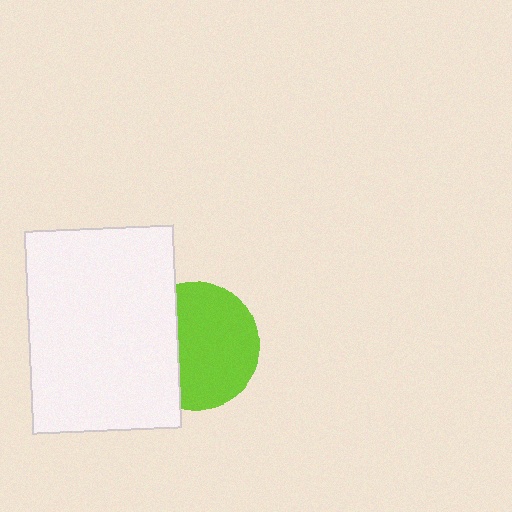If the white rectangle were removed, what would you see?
You would see the complete lime circle.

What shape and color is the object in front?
The object in front is a white rectangle.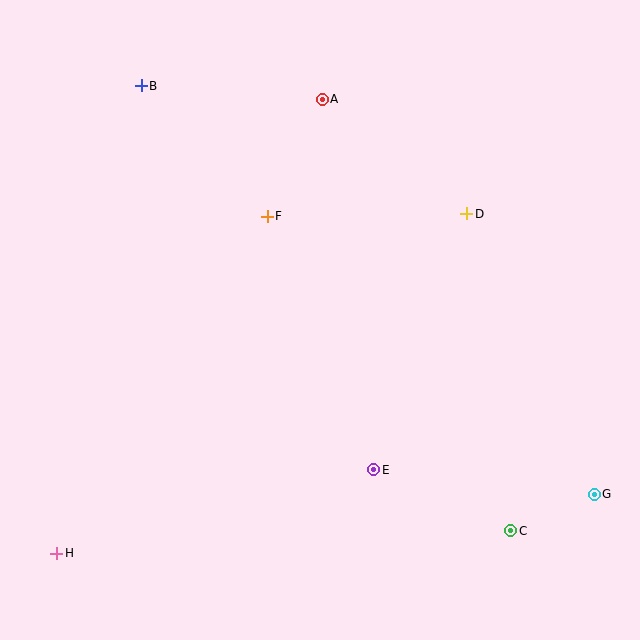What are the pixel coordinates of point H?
Point H is at (57, 553).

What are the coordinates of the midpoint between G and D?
The midpoint between G and D is at (531, 354).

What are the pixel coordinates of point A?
Point A is at (322, 99).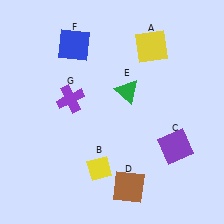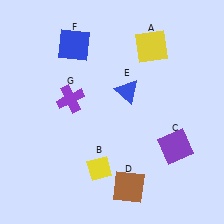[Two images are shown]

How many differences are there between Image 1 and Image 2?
There is 1 difference between the two images.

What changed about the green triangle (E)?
In Image 1, E is green. In Image 2, it changed to blue.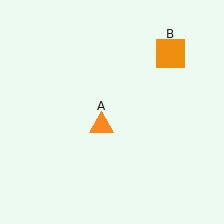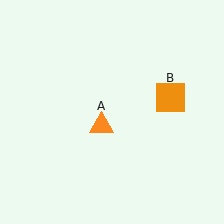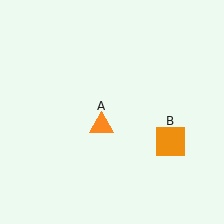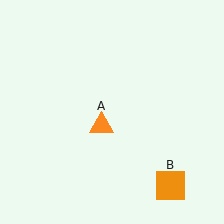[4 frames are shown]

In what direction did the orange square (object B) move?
The orange square (object B) moved down.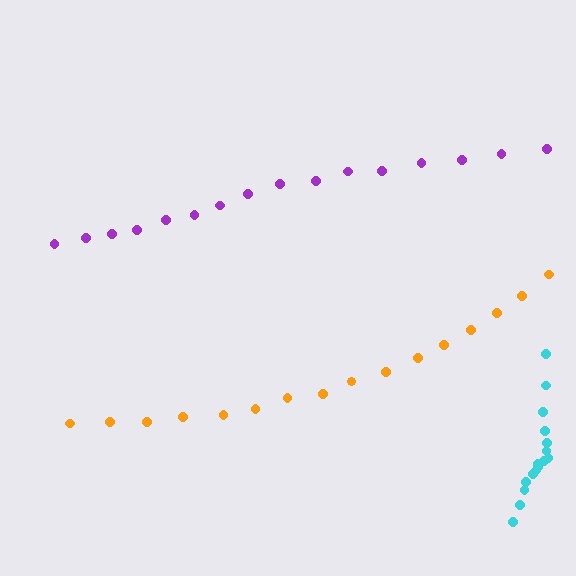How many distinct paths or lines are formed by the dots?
There are 3 distinct paths.